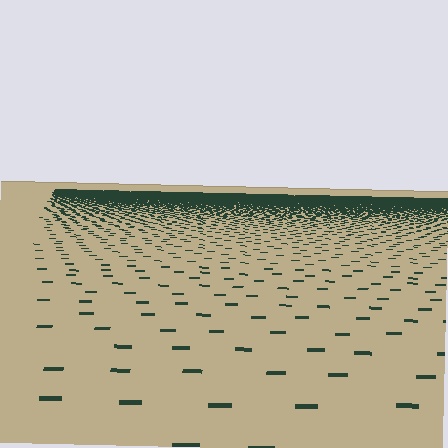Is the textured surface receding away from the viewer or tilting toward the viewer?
The surface is receding away from the viewer. Texture elements get smaller and denser toward the top.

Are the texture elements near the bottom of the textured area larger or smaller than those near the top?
Larger. Near the bottom, elements are closer to the viewer and appear at a bigger on-screen size.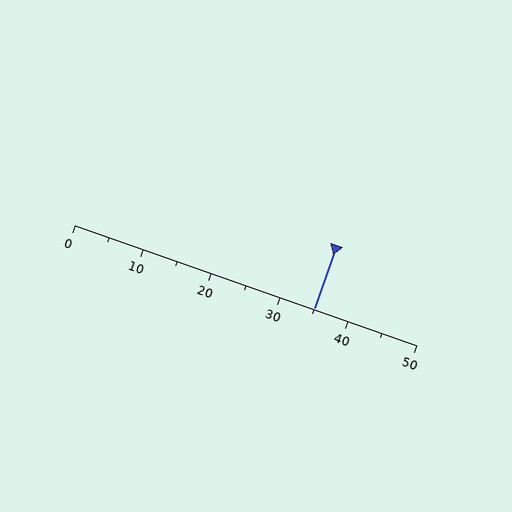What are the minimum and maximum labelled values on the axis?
The axis runs from 0 to 50.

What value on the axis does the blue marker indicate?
The marker indicates approximately 35.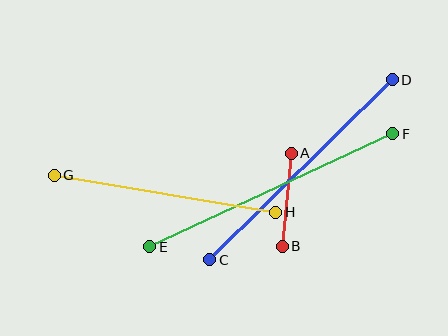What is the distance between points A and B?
The distance is approximately 94 pixels.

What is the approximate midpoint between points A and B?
The midpoint is at approximately (287, 200) pixels.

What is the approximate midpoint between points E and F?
The midpoint is at approximately (271, 190) pixels.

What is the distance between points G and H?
The distance is approximately 225 pixels.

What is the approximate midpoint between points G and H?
The midpoint is at approximately (165, 194) pixels.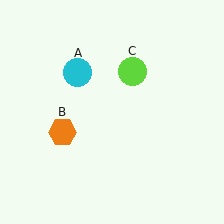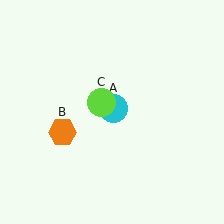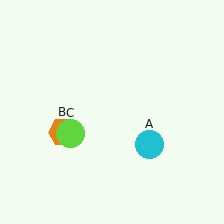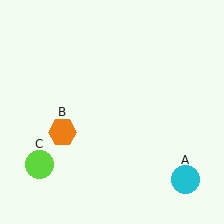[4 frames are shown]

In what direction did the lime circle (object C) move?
The lime circle (object C) moved down and to the left.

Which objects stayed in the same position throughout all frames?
Orange hexagon (object B) remained stationary.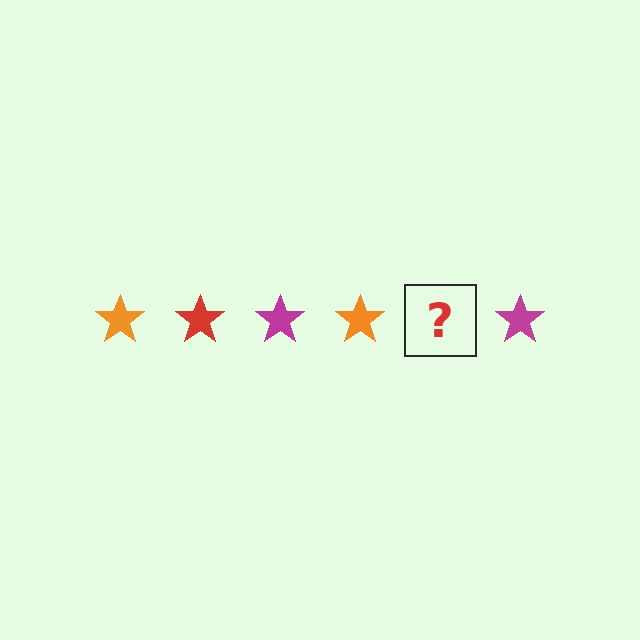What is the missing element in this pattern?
The missing element is a red star.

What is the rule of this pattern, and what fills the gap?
The rule is that the pattern cycles through orange, red, magenta stars. The gap should be filled with a red star.